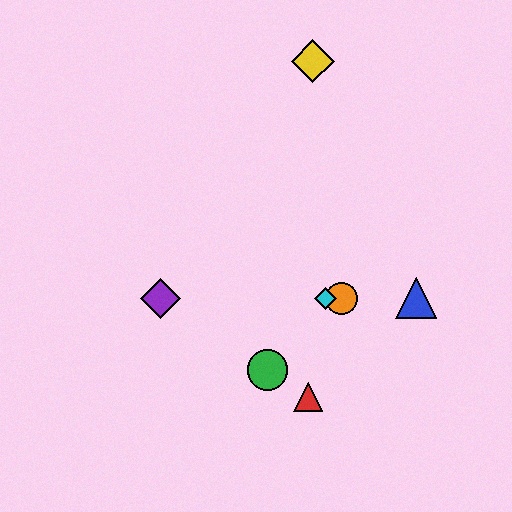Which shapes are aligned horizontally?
The blue triangle, the purple diamond, the orange circle, the cyan diamond are aligned horizontally.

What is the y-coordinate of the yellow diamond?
The yellow diamond is at y≈61.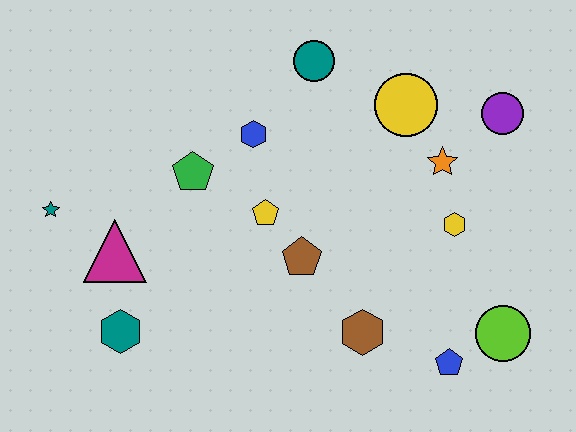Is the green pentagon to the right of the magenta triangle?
Yes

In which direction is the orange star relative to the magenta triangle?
The orange star is to the right of the magenta triangle.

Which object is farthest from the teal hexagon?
The purple circle is farthest from the teal hexagon.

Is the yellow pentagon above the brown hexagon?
Yes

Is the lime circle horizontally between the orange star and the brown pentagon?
No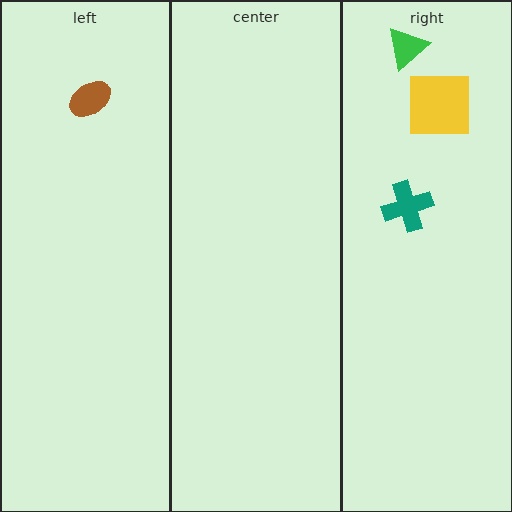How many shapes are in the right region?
3.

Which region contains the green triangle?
The right region.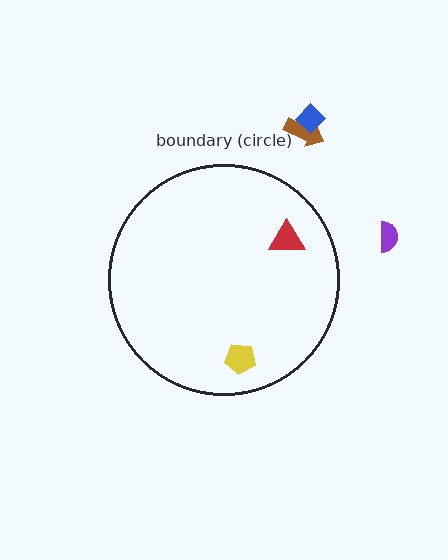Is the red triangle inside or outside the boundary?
Inside.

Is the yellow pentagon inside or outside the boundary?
Inside.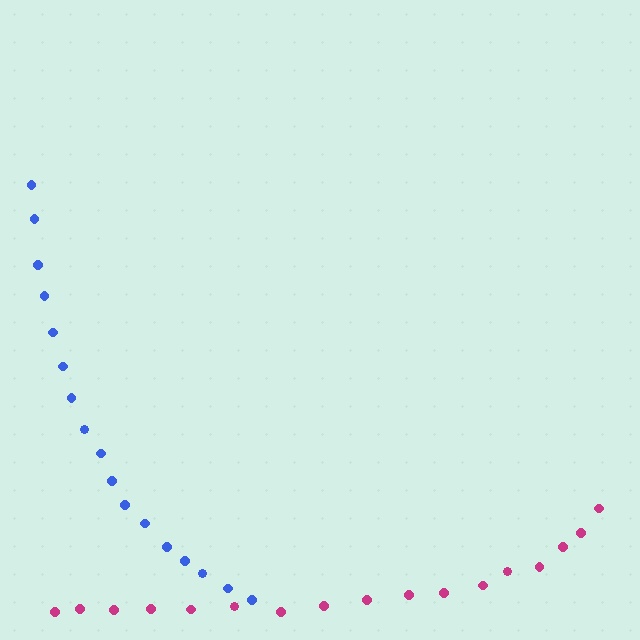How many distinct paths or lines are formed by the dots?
There are 2 distinct paths.